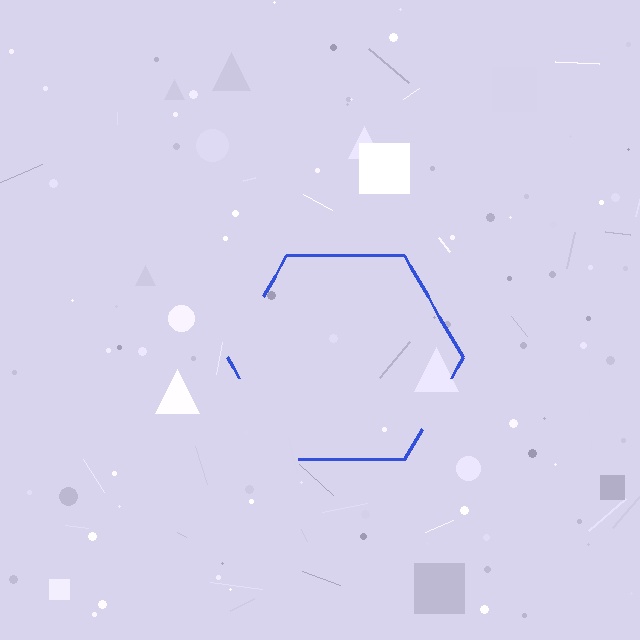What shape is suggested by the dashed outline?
The dashed outline suggests a hexagon.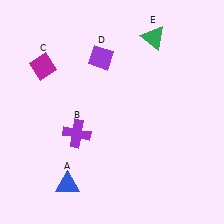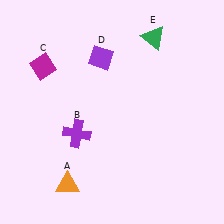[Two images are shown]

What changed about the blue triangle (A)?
In Image 1, A is blue. In Image 2, it changed to orange.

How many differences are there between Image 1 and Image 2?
There is 1 difference between the two images.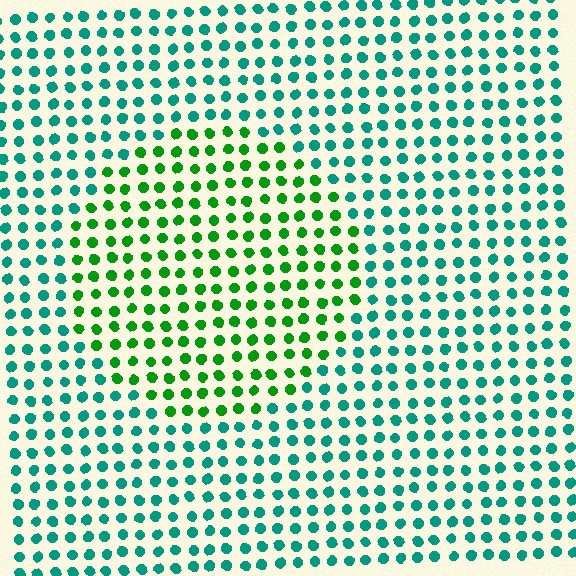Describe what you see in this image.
The image is filled with small teal elements in a uniform arrangement. A circle-shaped region is visible where the elements are tinted to a slightly different hue, forming a subtle color boundary.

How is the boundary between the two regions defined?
The boundary is defined purely by a slight shift in hue (about 44 degrees). Spacing, size, and orientation are identical on both sides.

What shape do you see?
I see a circle.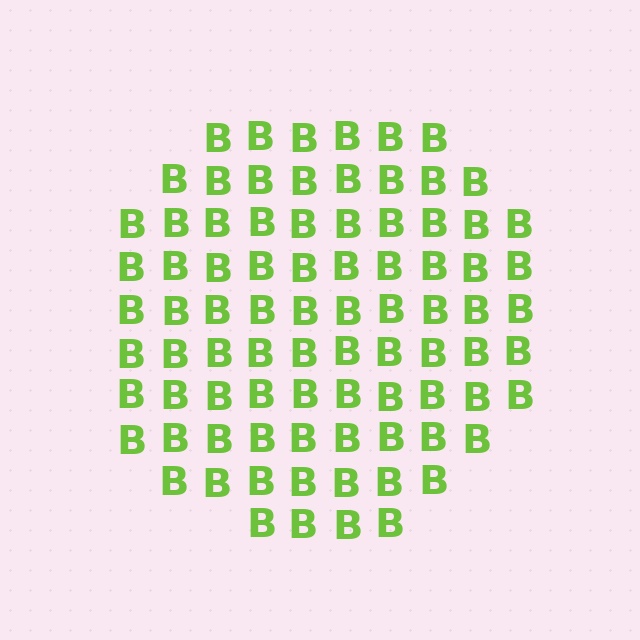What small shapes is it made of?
It is made of small letter B's.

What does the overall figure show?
The overall figure shows a circle.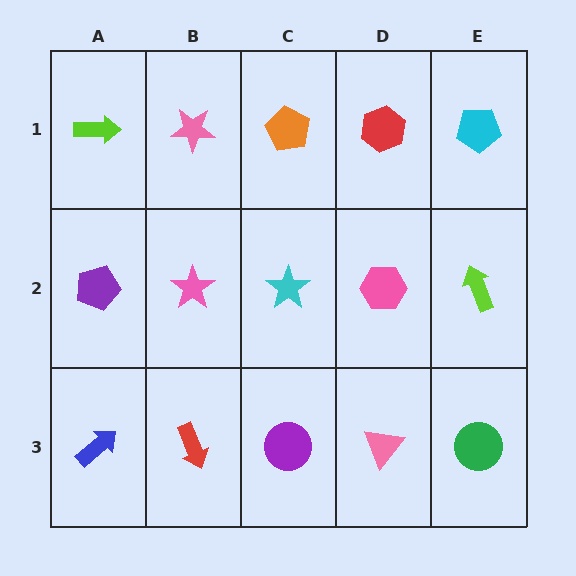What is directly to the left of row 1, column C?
A pink star.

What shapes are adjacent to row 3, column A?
A purple pentagon (row 2, column A), a red arrow (row 3, column B).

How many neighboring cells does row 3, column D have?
3.